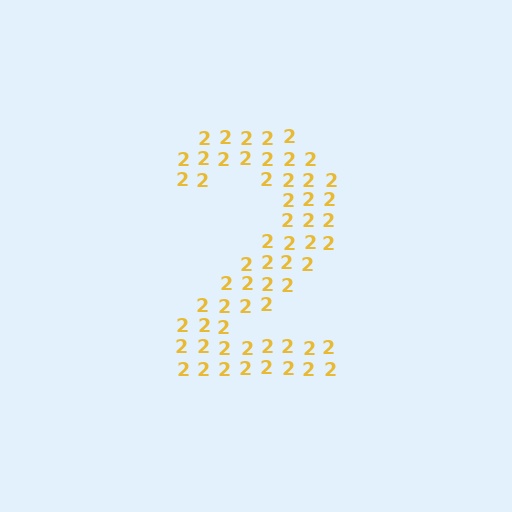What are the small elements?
The small elements are digit 2's.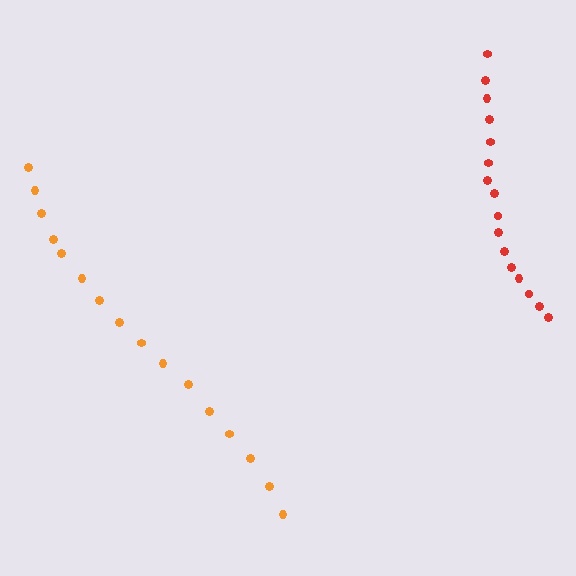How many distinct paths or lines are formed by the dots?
There are 2 distinct paths.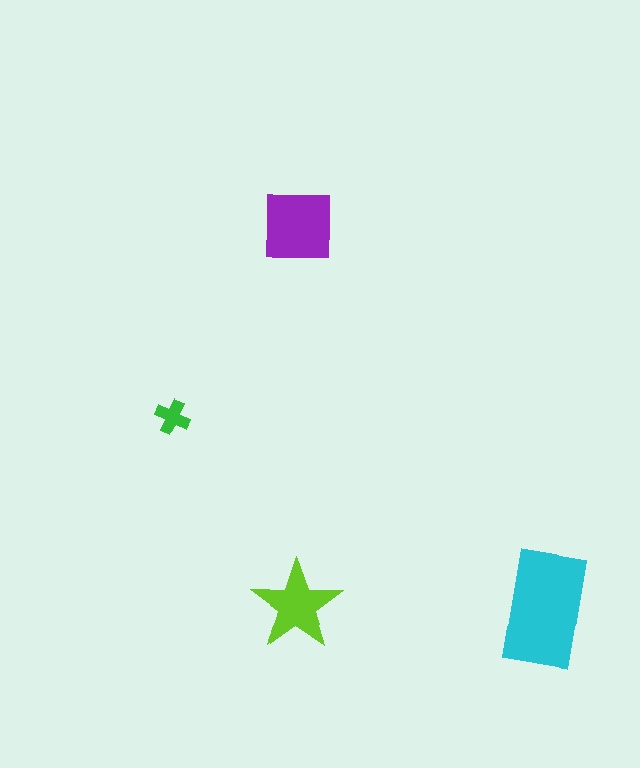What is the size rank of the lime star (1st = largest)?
3rd.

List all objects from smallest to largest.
The green cross, the lime star, the purple square, the cyan rectangle.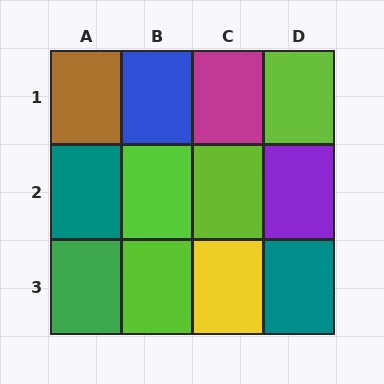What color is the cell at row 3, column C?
Yellow.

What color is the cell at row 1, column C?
Magenta.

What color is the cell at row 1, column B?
Blue.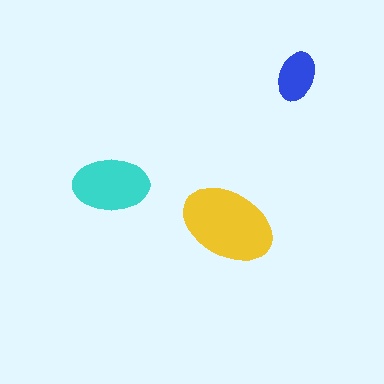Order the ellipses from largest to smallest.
the yellow one, the cyan one, the blue one.